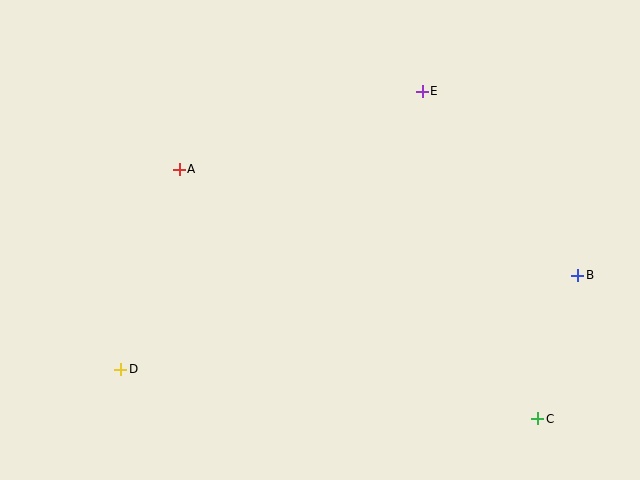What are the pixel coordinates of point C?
Point C is at (538, 419).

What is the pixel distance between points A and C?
The distance between A and C is 437 pixels.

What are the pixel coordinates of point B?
Point B is at (578, 275).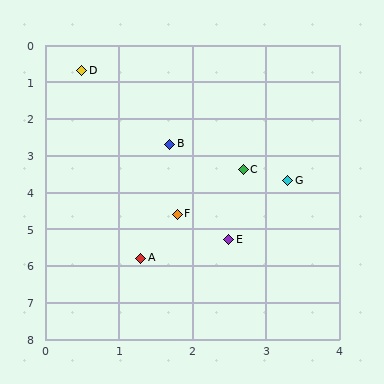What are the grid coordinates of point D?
Point D is at approximately (0.5, 0.7).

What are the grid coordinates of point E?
Point E is at approximately (2.5, 5.3).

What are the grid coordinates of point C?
Point C is at approximately (2.7, 3.4).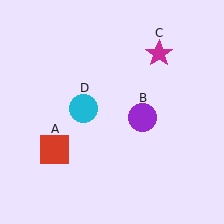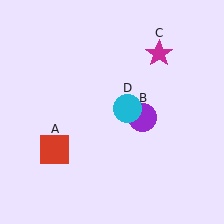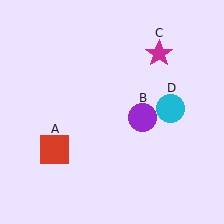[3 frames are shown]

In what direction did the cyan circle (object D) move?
The cyan circle (object D) moved right.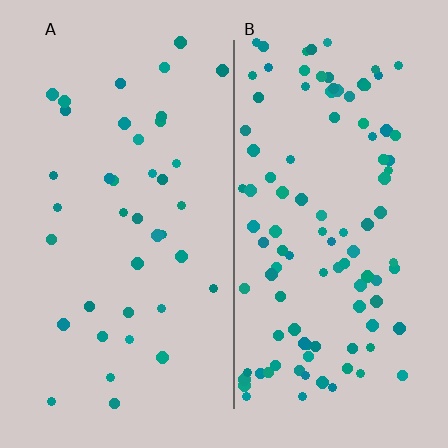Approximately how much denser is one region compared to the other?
Approximately 2.7× — region B over region A.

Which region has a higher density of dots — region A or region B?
B (the right).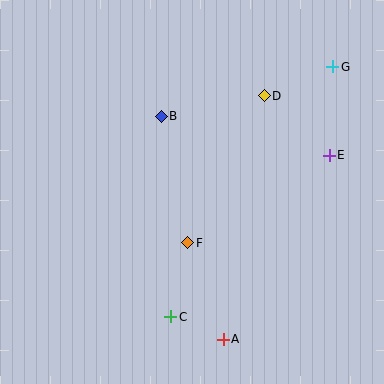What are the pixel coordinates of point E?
Point E is at (329, 155).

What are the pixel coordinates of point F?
Point F is at (188, 243).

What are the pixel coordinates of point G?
Point G is at (333, 67).